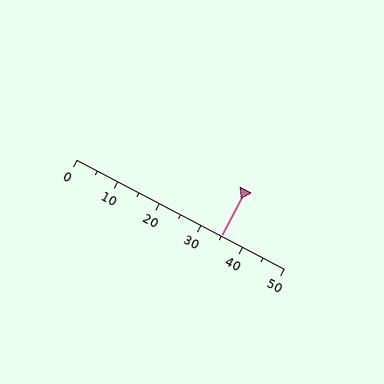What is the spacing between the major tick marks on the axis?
The major ticks are spaced 10 apart.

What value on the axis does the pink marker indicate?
The marker indicates approximately 35.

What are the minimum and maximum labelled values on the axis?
The axis runs from 0 to 50.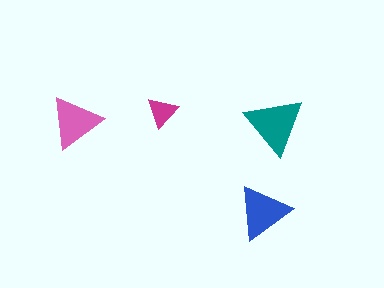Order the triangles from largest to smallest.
the teal one, the blue one, the pink one, the magenta one.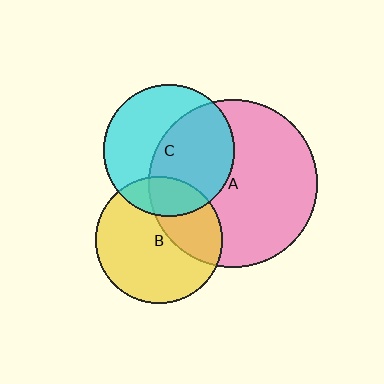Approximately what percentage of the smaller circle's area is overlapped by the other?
Approximately 20%.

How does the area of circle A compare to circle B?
Approximately 1.8 times.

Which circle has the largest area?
Circle A (pink).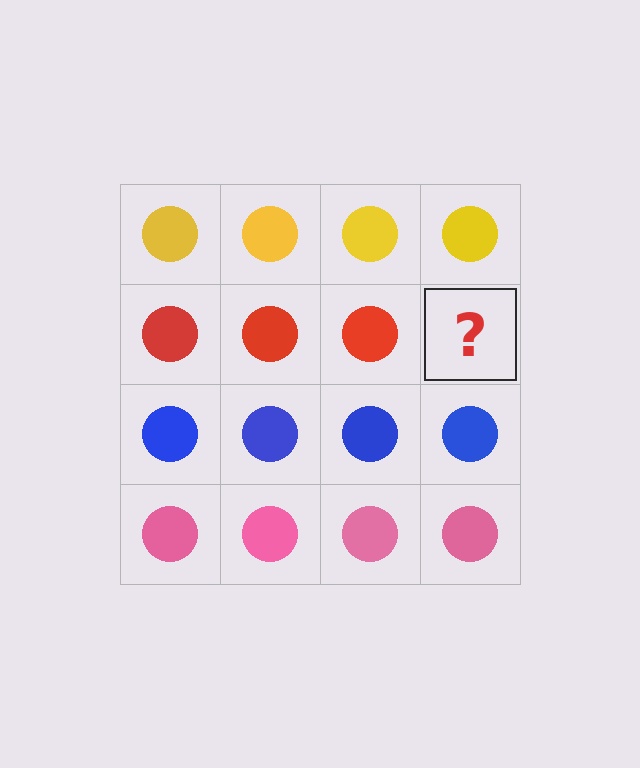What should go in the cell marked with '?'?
The missing cell should contain a red circle.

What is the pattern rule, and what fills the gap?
The rule is that each row has a consistent color. The gap should be filled with a red circle.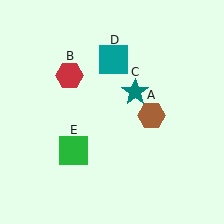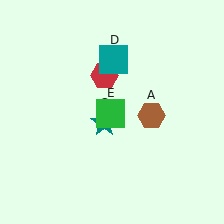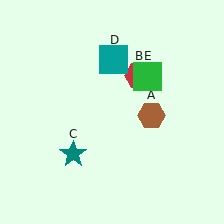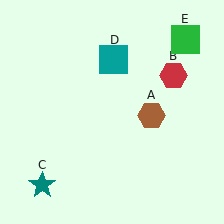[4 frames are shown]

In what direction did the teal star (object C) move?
The teal star (object C) moved down and to the left.